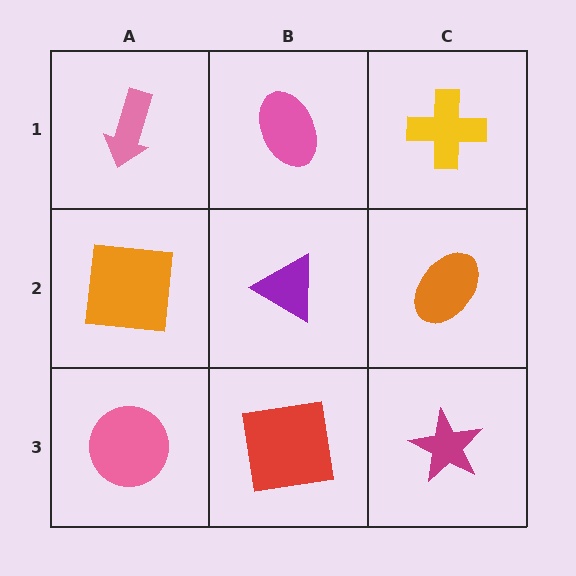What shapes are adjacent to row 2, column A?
A pink arrow (row 1, column A), a pink circle (row 3, column A), a purple triangle (row 2, column B).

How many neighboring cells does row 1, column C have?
2.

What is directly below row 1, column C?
An orange ellipse.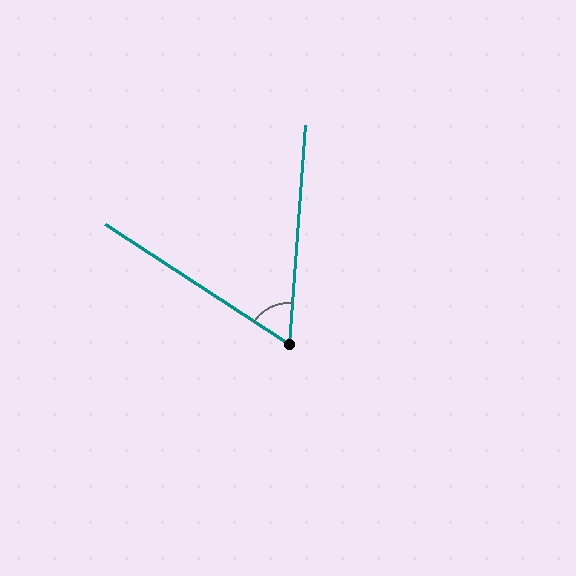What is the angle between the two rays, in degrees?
Approximately 61 degrees.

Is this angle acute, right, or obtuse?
It is acute.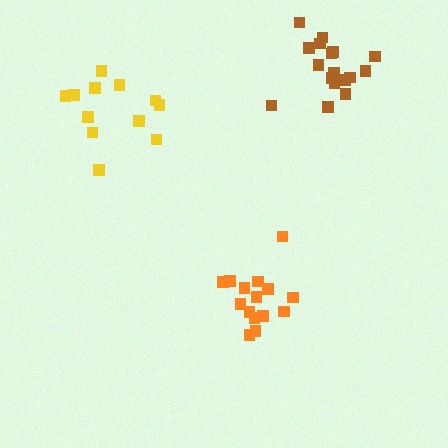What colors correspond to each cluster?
The clusters are colored: orange, yellow, brown.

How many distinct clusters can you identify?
There are 3 distinct clusters.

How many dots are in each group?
Group 1: 15 dots, Group 2: 12 dots, Group 3: 17 dots (44 total).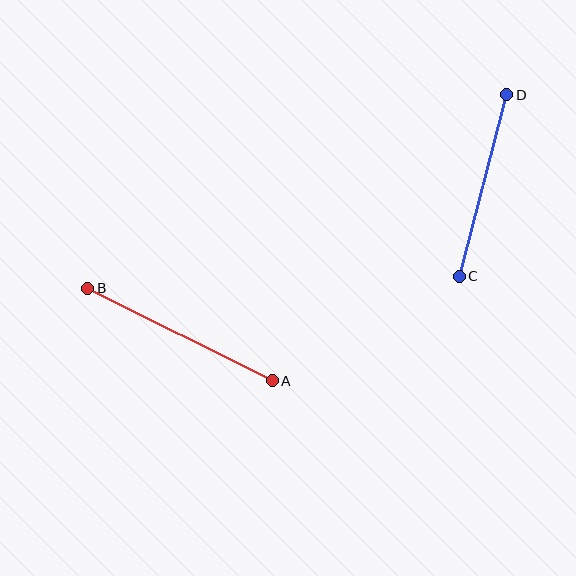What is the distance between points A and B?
The distance is approximately 207 pixels.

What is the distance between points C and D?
The distance is approximately 188 pixels.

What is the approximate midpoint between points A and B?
The midpoint is at approximately (180, 334) pixels.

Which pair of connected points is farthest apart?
Points A and B are farthest apart.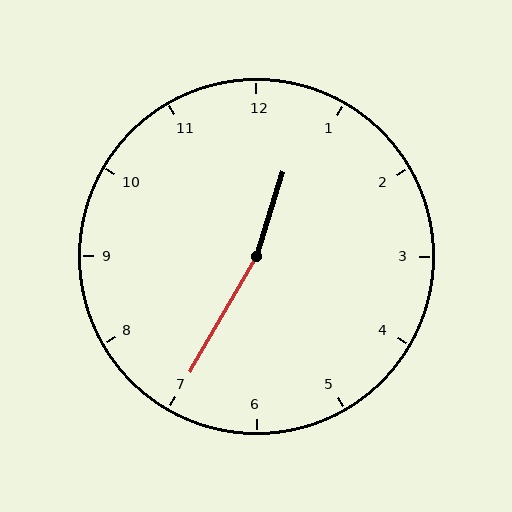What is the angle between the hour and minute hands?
Approximately 168 degrees.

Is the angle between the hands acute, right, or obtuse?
It is obtuse.